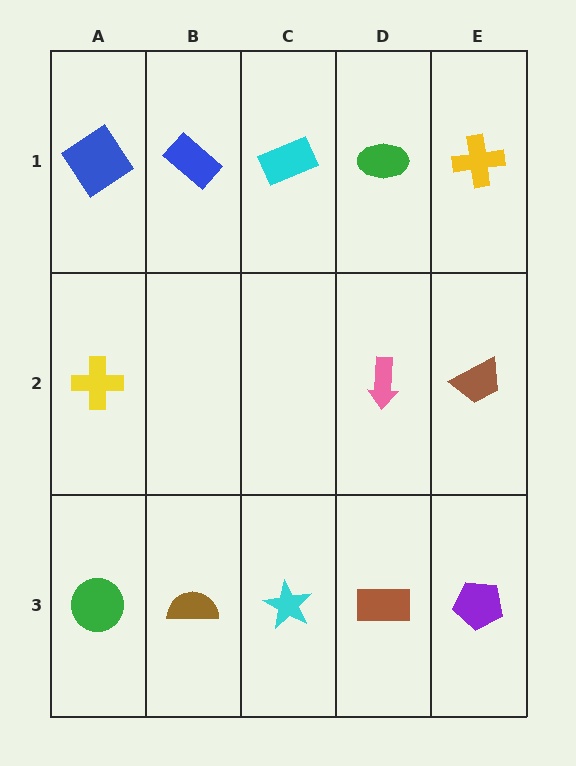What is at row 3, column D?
A brown rectangle.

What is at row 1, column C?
A cyan rectangle.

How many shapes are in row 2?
3 shapes.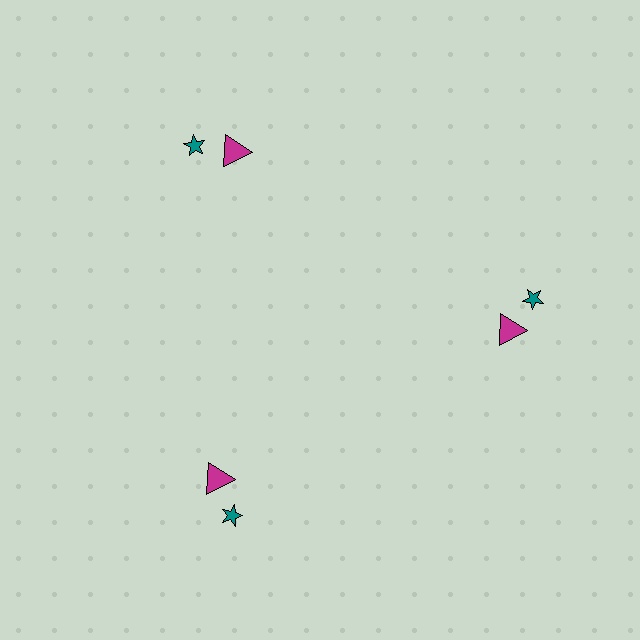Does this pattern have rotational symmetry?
Yes, this pattern has 3-fold rotational symmetry. It looks the same after rotating 120 degrees around the center.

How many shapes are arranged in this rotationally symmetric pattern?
There are 6 shapes, arranged in 3 groups of 2.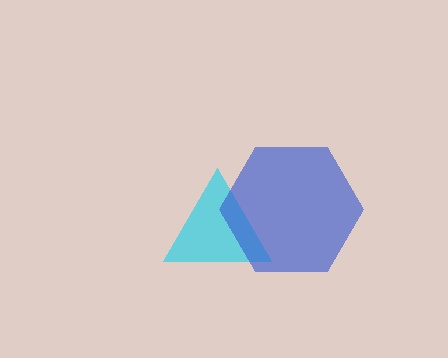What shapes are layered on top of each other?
The layered shapes are: a cyan triangle, a blue hexagon.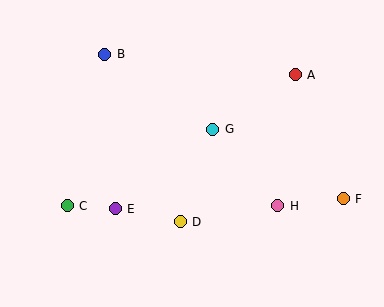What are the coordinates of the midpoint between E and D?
The midpoint between E and D is at (148, 215).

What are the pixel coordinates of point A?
Point A is at (295, 75).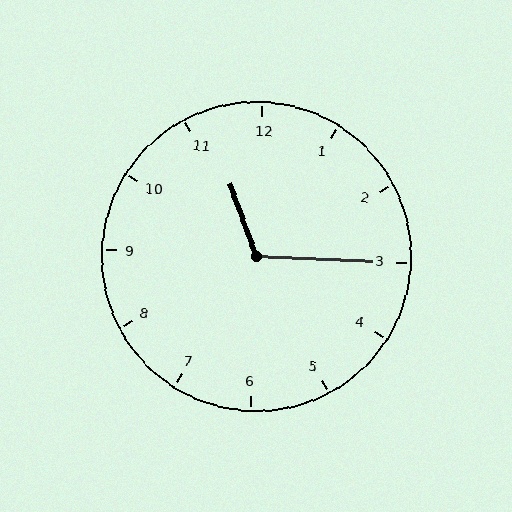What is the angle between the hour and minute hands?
Approximately 112 degrees.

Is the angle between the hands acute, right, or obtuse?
It is obtuse.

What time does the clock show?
11:15.